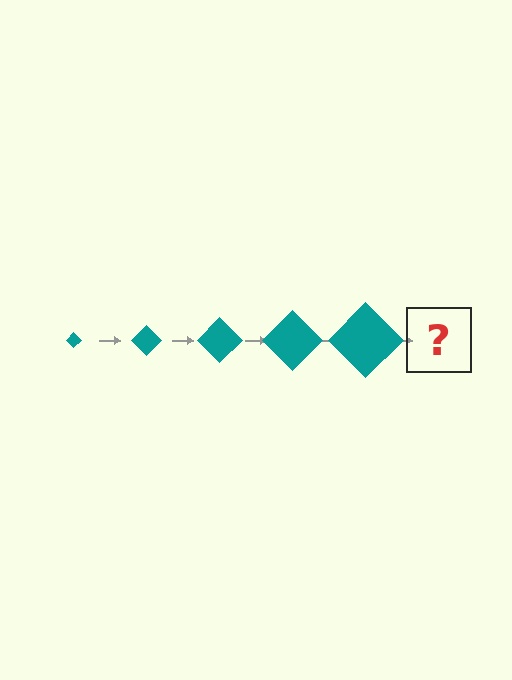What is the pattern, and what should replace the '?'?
The pattern is that the diamond gets progressively larger each step. The '?' should be a teal diamond, larger than the previous one.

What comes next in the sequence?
The next element should be a teal diamond, larger than the previous one.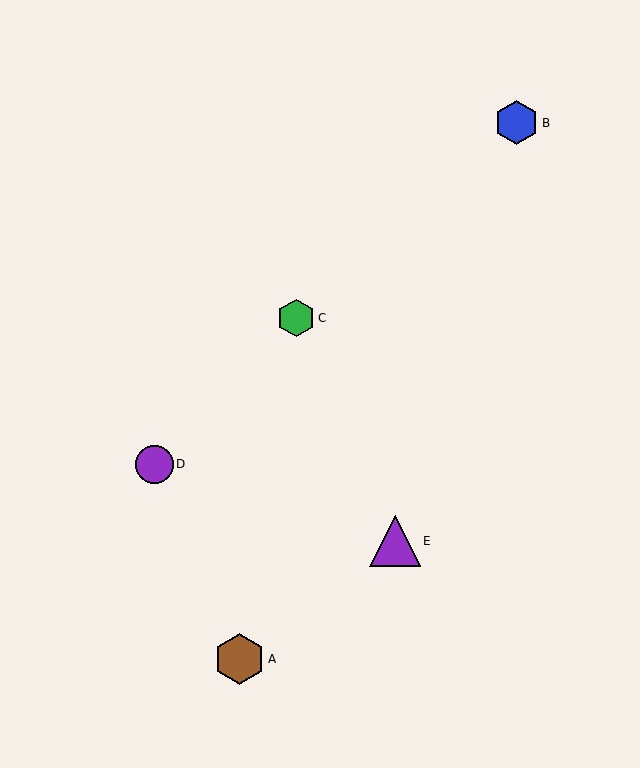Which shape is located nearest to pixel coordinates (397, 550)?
The purple triangle (labeled E) at (395, 541) is nearest to that location.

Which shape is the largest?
The brown hexagon (labeled A) is the largest.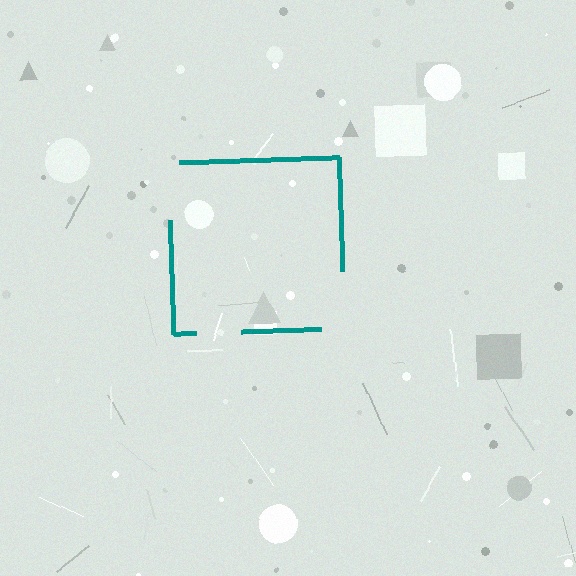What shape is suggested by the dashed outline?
The dashed outline suggests a square.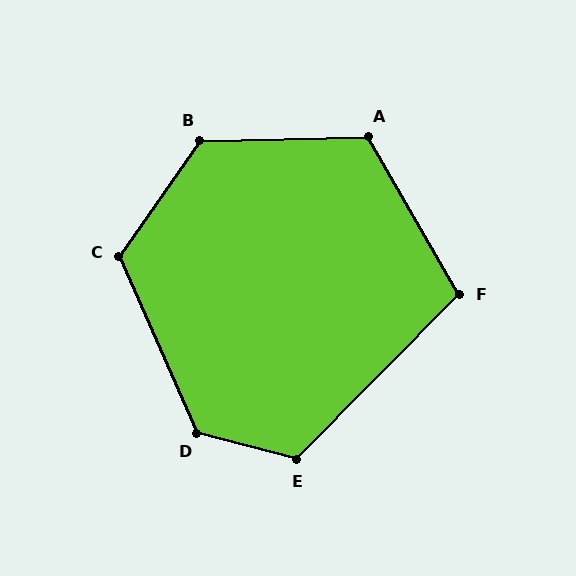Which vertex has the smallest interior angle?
F, at approximately 106 degrees.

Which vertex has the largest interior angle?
D, at approximately 128 degrees.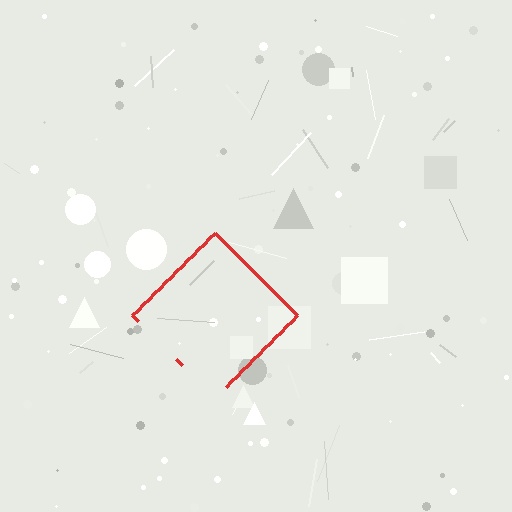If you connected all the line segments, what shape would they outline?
They would outline a diamond.